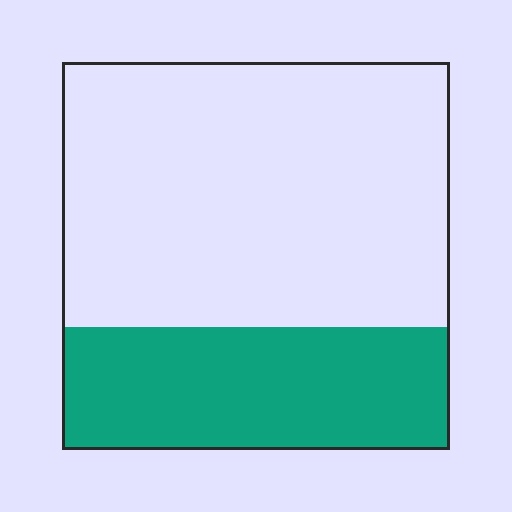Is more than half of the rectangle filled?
No.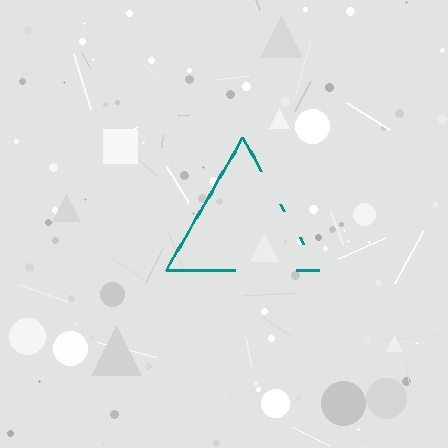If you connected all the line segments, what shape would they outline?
They would outline a triangle.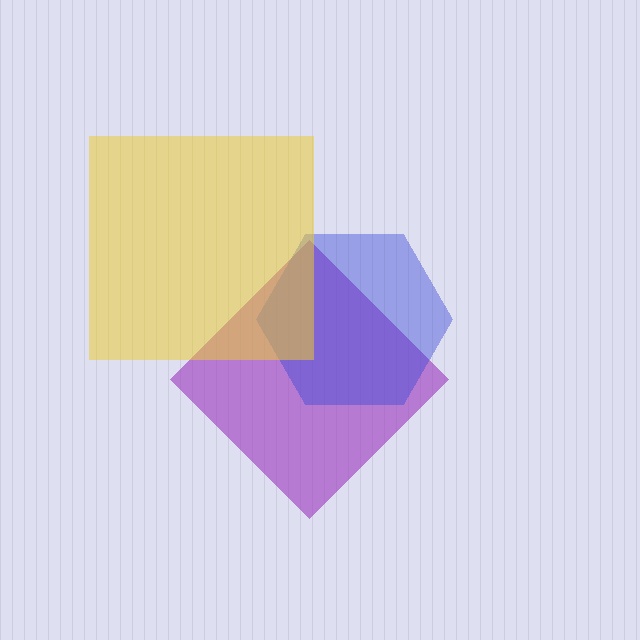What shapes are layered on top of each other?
The layered shapes are: a purple diamond, a blue hexagon, a yellow square.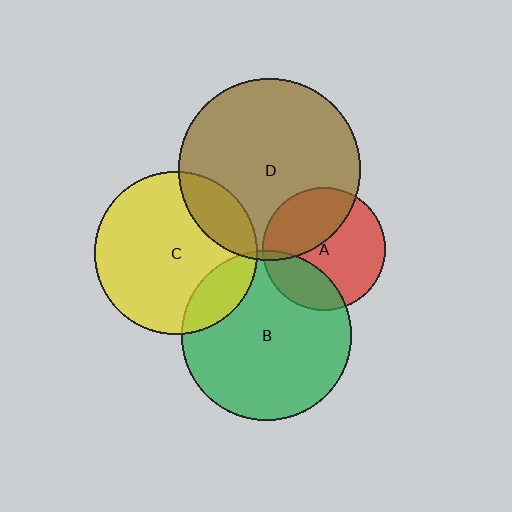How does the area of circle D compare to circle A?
Approximately 2.2 times.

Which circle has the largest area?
Circle D (brown).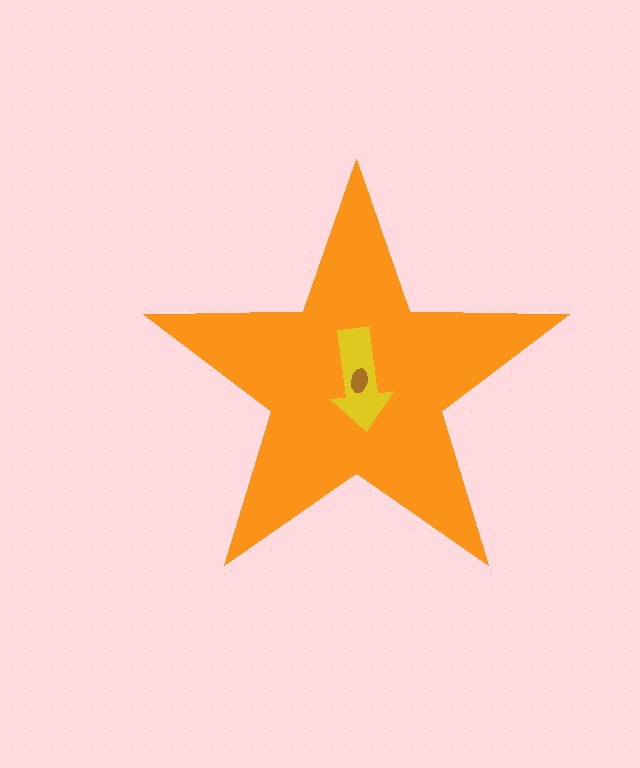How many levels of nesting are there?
3.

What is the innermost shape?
The brown ellipse.